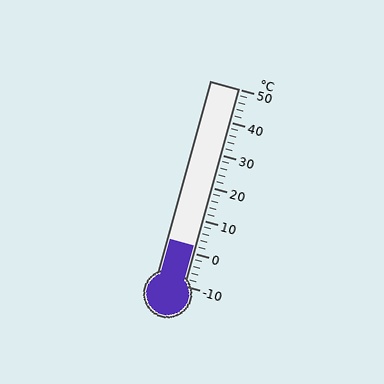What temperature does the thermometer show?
The thermometer shows approximately 2°C.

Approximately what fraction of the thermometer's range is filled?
The thermometer is filled to approximately 20% of its range.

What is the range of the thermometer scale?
The thermometer scale ranges from -10°C to 50°C.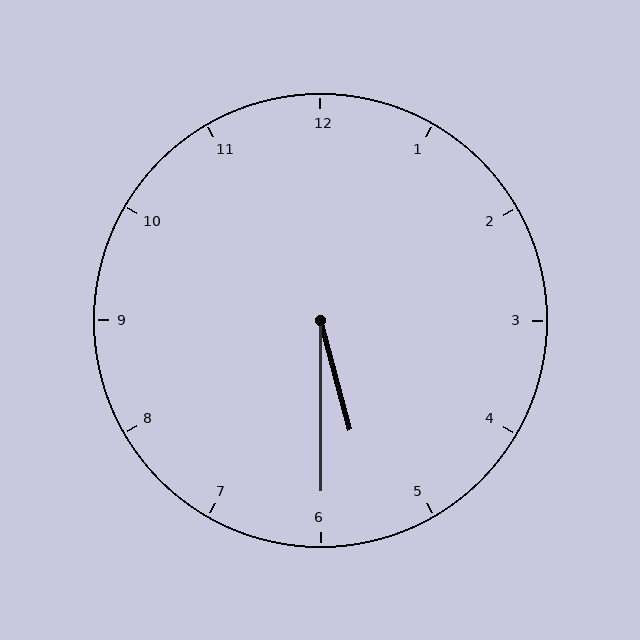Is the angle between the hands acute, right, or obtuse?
It is acute.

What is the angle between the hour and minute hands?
Approximately 15 degrees.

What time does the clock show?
5:30.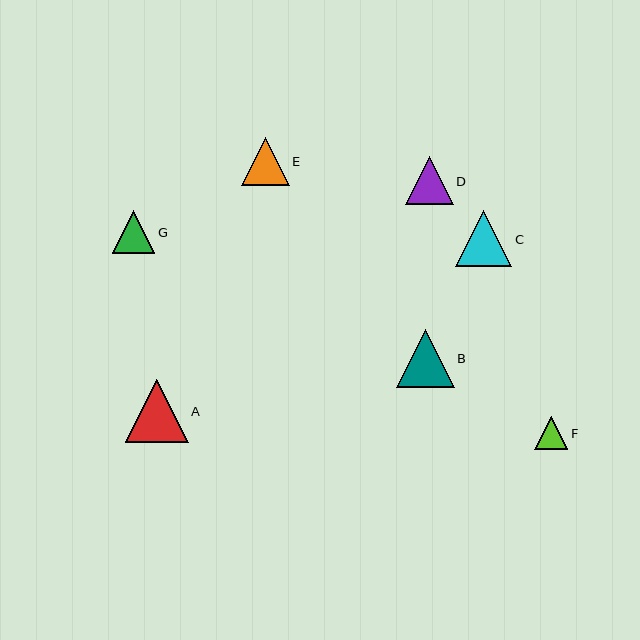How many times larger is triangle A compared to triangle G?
Triangle A is approximately 1.5 times the size of triangle G.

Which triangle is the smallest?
Triangle F is the smallest with a size of approximately 33 pixels.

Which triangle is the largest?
Triangle A is the largest with a size of approximately 63 pixels.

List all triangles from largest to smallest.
From largest to smallest: A, B, C, D, E, G, F.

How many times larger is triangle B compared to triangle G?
Triangle B is approximately 1.4 times the size of triangle G.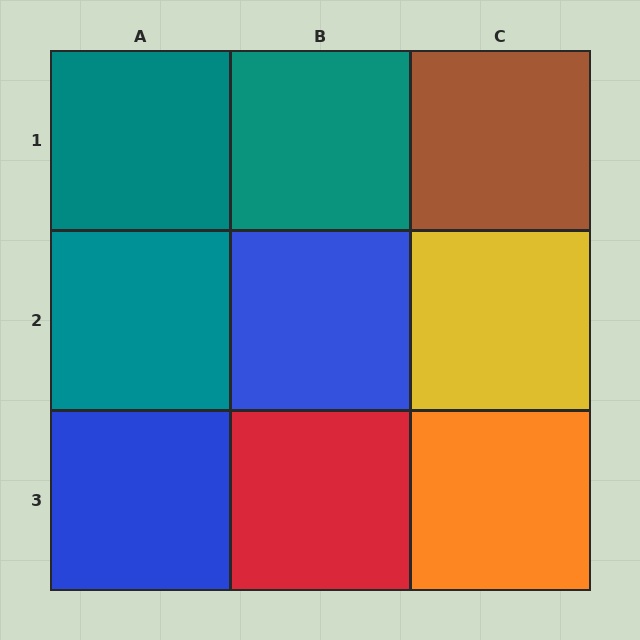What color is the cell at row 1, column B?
Teal.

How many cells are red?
1 cell is red.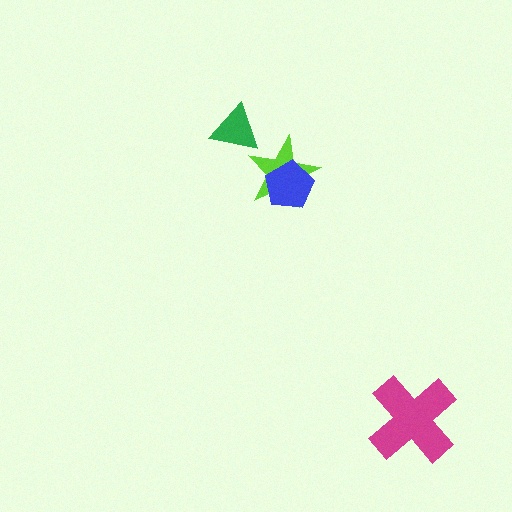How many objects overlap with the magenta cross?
0 objects overlap with the magenta cross.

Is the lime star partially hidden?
Yes, it is partially covered by another shape.